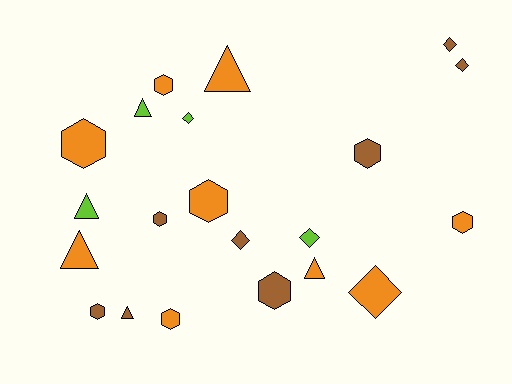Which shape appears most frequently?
Hexagon, with 9 objects.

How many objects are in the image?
There are 21 objects.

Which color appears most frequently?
Orange, with 9 objects.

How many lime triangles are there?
There are 2 lime triangles.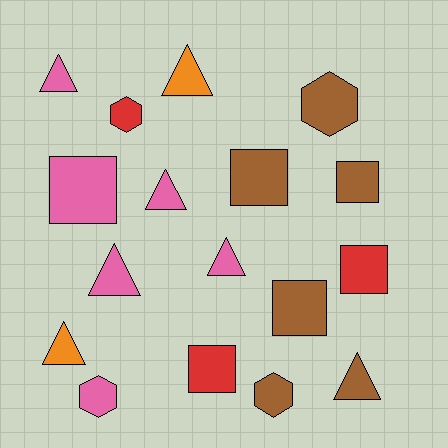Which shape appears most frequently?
Triangle, with 7 objects.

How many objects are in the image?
There are 17 objects.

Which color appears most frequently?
Brown, with 6 objects.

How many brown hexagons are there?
There are 2 brown hexagons.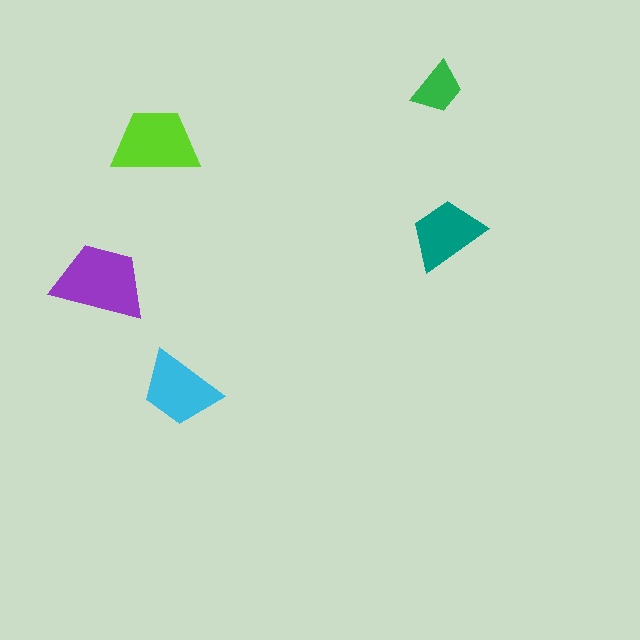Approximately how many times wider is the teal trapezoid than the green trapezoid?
About 1.5 times wider.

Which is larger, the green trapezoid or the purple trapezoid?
The purple one.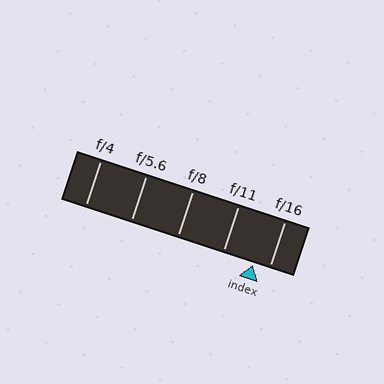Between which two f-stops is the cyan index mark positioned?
The index mark is between f/11 and f/16.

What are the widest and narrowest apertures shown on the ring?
The widest aperture shown is f/4 and the narrowest is f/16.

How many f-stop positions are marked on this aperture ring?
There are 5 f-stop positions marked.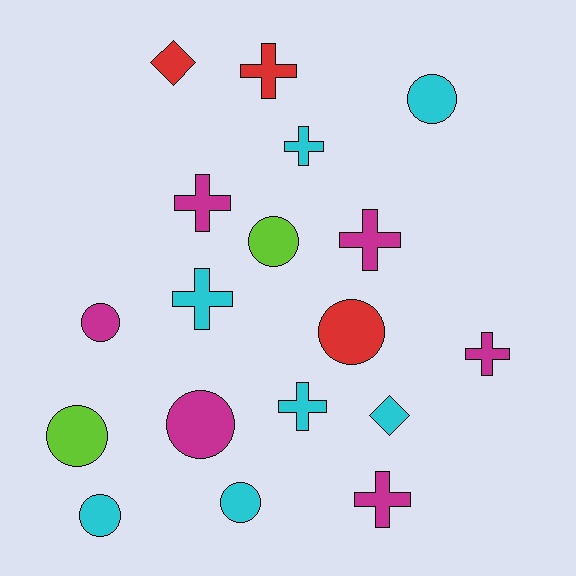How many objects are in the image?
There are 18 objects.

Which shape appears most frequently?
Circle, with 8 objects.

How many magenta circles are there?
There are 2 magenta circles.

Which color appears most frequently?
Cyan, with 7 objects.